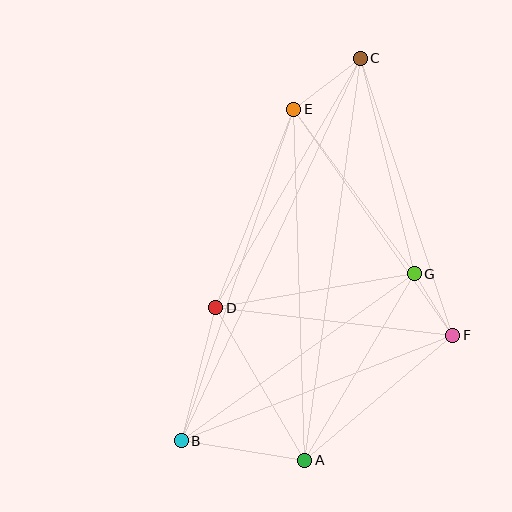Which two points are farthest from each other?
Points B and C are farthest from each other.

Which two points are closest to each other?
Points F and G are closest to each other.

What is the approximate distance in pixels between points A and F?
The distance between A and F is approximately 194 pixels.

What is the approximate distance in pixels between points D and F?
The distance between D and F is approximately 238 pixels.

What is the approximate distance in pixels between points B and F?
The distance between B and F is approximately 291 pixels.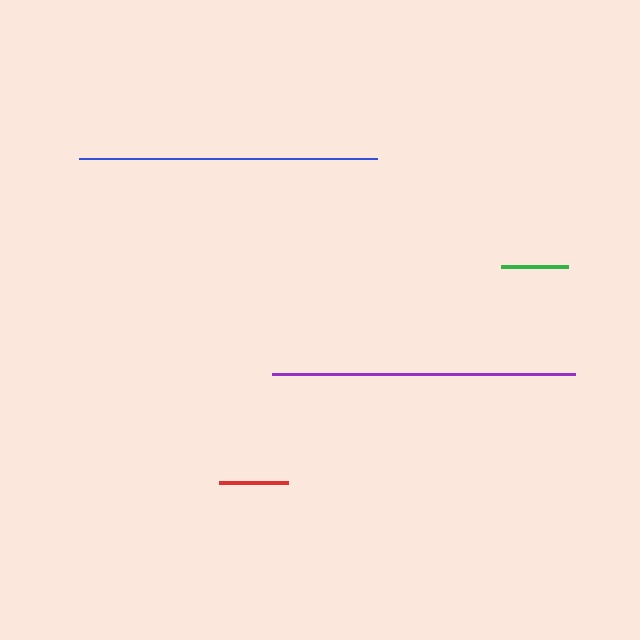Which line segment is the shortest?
The green line is the shortest at approximately 67 pixels.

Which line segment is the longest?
The purple line is the longest at approximately 303 pixels.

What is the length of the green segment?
The green segment is approximately 67 pixels long.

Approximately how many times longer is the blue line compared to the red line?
The blue line is approximately 4.4 times the length of the red line.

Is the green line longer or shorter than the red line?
The red line is longer than the green line.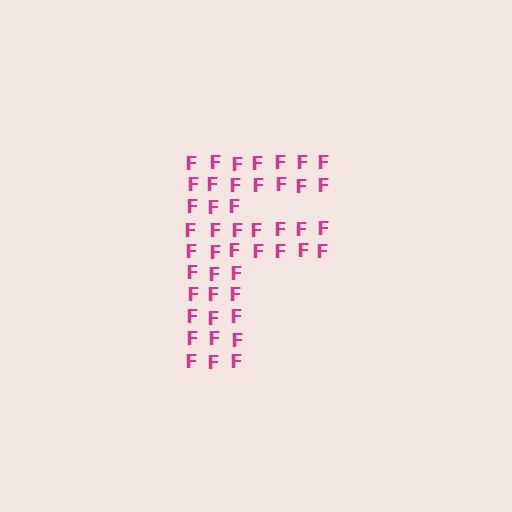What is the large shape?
The large shape is the letter F.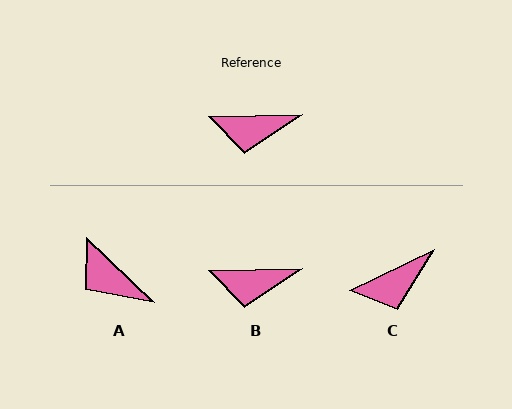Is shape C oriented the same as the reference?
No, it is off by about 25 degrees.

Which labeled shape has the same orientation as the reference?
B.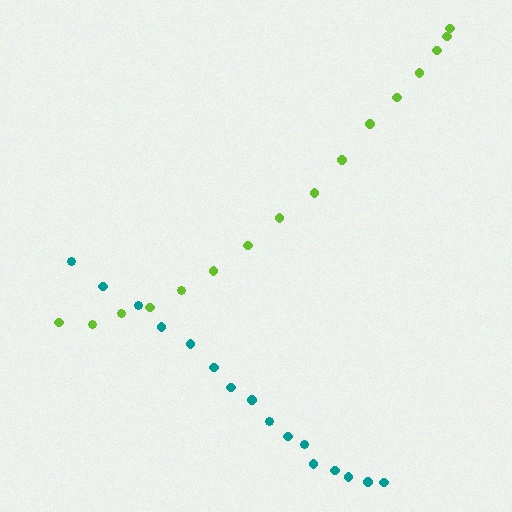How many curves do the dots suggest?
There are 2 distinct paths.